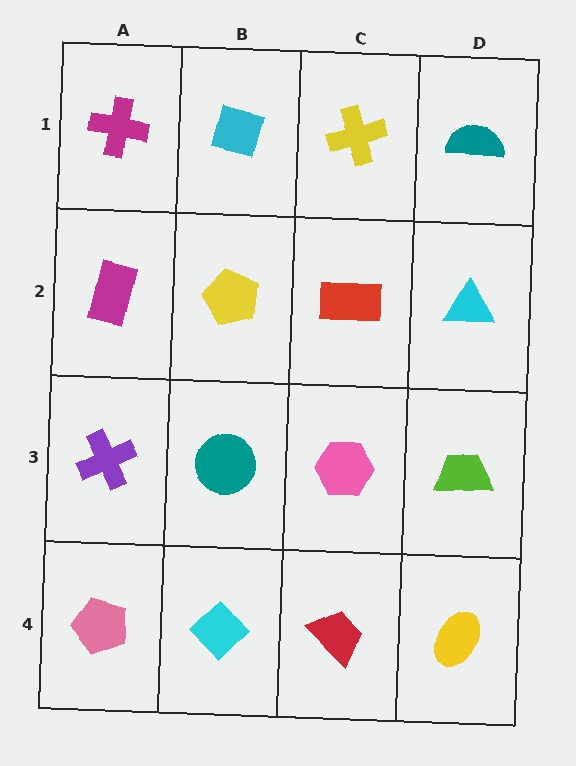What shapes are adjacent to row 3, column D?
A cyan triangle (row 2, column D), a yellow ellipse (row 4, column D), a pink hexagon (row 3, column C).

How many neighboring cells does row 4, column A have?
2.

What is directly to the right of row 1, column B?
A yellow cross.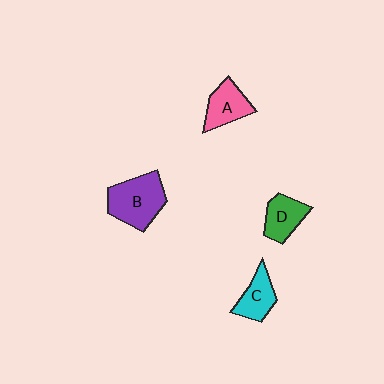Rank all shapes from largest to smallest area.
From largest to smallest: B (purple), A (pink), D (green), C (cyan).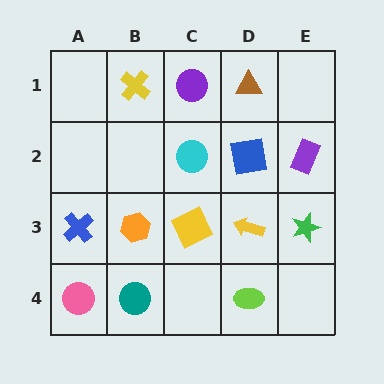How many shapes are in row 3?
5 shapes.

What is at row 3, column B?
An orange hexagon.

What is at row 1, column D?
A brown triangle.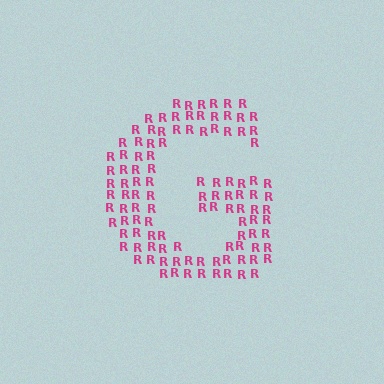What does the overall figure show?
The overall figure shows the letter G.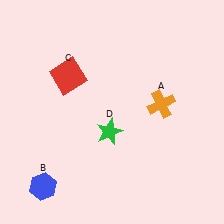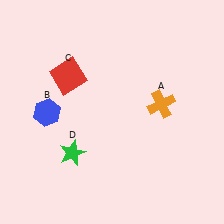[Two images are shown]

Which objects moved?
The objects that moved are: the blue hexagon (B), the green star (D).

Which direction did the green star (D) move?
The green star (D) moved left.